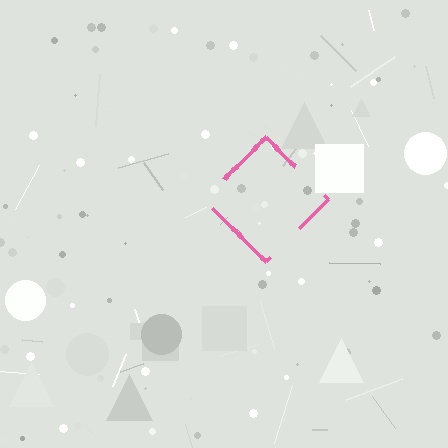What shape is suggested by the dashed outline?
The dashed outline suggests a diamond.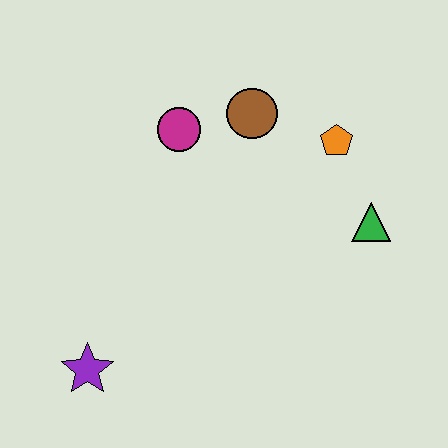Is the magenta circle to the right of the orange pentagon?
No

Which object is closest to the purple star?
The magenta circle is closest to the purple star.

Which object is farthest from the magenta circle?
The purple star is farthest from the magenta circle.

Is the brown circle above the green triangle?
Yes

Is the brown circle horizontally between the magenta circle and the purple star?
No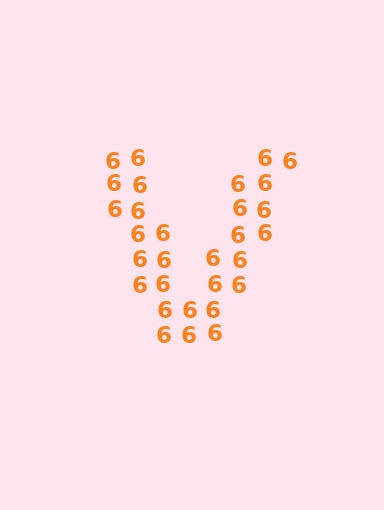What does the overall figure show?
The overall figure shows the letter V.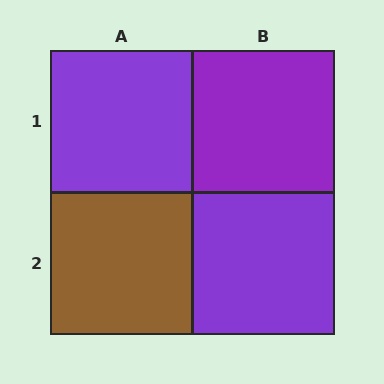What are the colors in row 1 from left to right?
Purple, purple.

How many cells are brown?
1 cell is brown.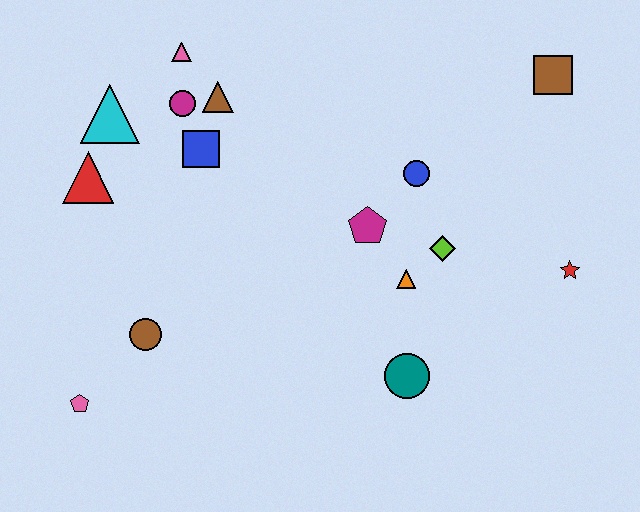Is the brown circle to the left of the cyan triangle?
No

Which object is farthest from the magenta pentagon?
The pink pentagon is farthest from the magenta pentagon.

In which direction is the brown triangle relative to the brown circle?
The brown triangle is above the brown circle.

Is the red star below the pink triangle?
Yes